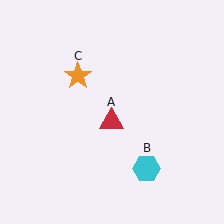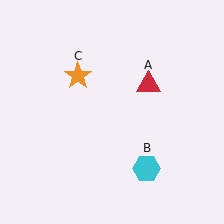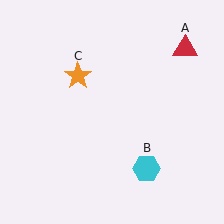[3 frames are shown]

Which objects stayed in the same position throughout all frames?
Cyan hexagon (object B) and orange star (object C) remained stationary.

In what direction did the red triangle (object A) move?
The red triangle (object A) moved up and to the right.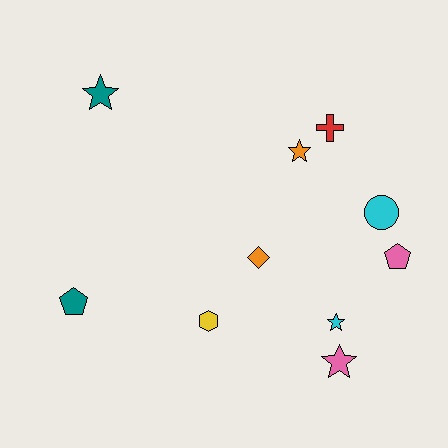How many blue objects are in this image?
There are no blue objects.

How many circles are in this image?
There is 1 circle.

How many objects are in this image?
There are 10 objects.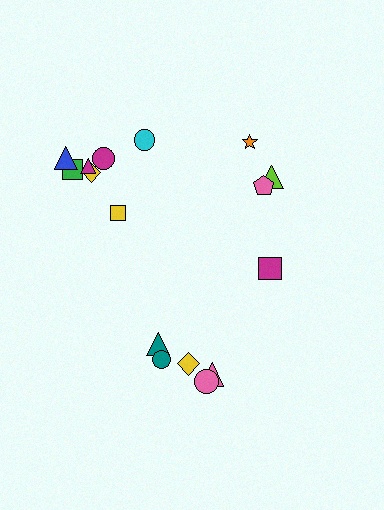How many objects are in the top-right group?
There are 4 objects.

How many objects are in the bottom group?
There are 5 objects.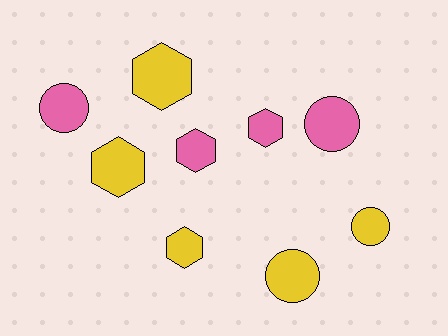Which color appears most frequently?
Yellow, with 5 objects.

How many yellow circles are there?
There are 2 yellow circles.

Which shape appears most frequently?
Hexagon, with 5 objects.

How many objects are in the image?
There are 9 objects.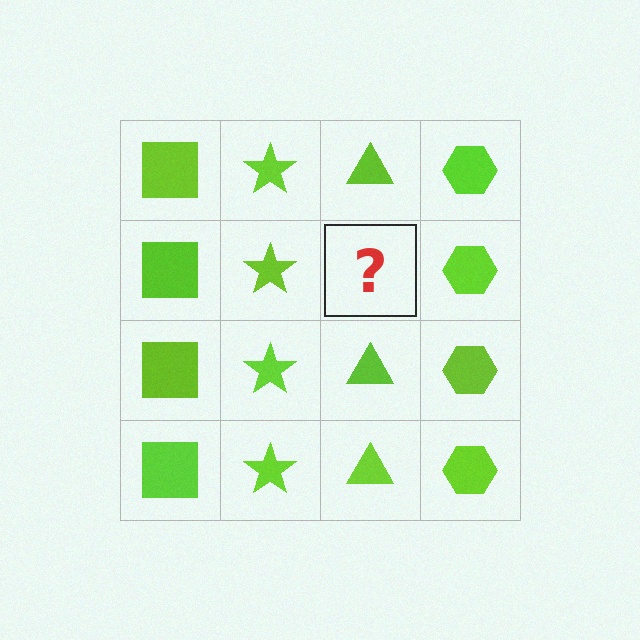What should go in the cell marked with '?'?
The missing cell should contain a lime triangle.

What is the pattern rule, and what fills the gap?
The rule is that each column has a consistent shape. The gap should be filled with a lime triangle.